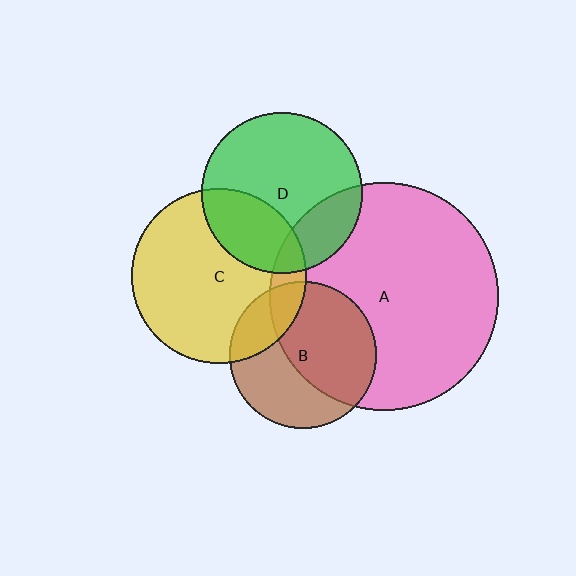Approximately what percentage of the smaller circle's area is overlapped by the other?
Approximately 20%.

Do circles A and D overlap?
Yes.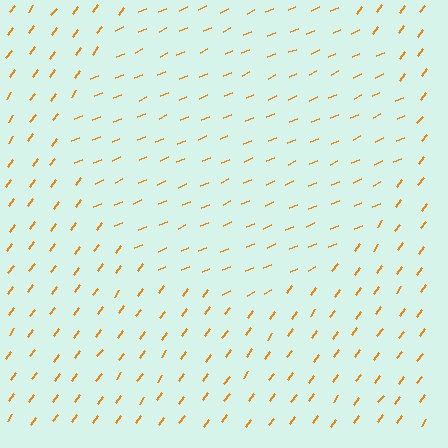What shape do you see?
I see a circle.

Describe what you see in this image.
The image is filled with small orange line segments. A circle region in the image has lines oriented differently from the surrounding lines, creating a visible texture boundary.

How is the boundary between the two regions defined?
The boundary is defined purely by a change in line orientation (approximately 31 degrees difference). All lines are the same color and thickness.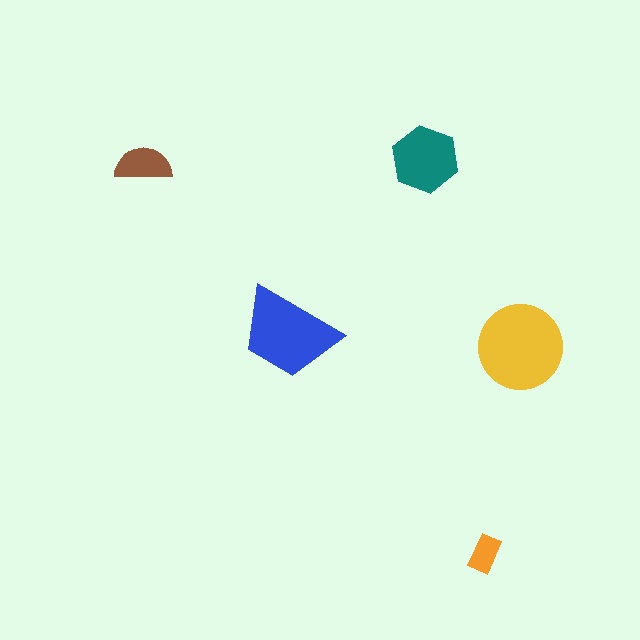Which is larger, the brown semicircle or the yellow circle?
The yellow circle.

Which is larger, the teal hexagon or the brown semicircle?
The teal hexagon.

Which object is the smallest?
The orange rectangle.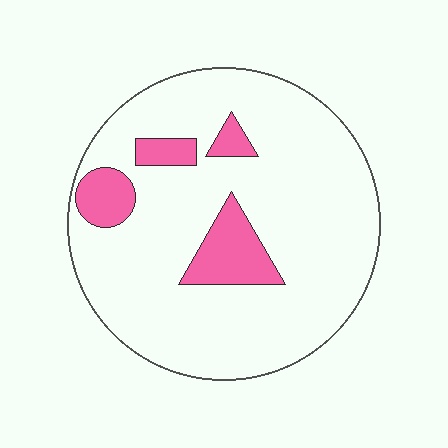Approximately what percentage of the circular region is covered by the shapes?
Approximately 15%.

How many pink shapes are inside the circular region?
4.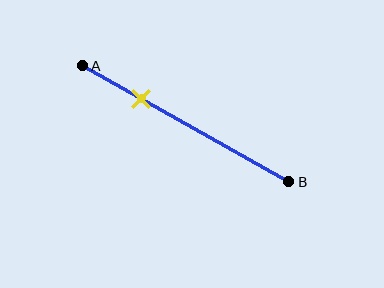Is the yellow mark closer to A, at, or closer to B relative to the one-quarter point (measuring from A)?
The yellow mark is closer to point B than the one-quarter point of segment AB.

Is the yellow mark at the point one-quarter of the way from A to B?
No, the mark is at about 30% from A, not at the 25% one-quarter point.